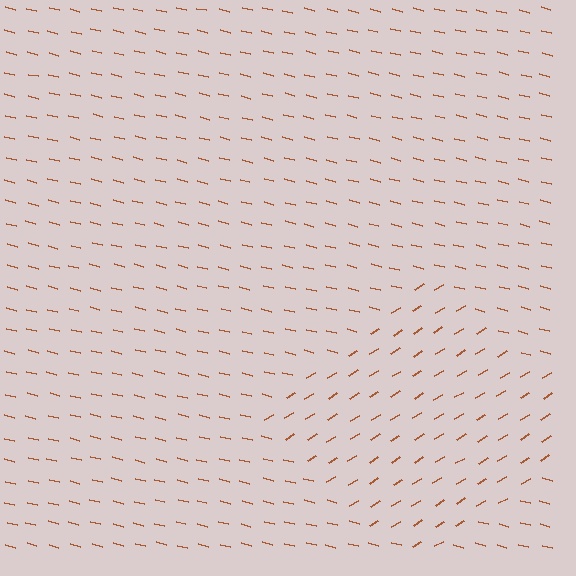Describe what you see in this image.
The image is filled with small brown line segments. A diamond region in the image has lines oriented differently from the surrounding lines, creating a visible texture boundary.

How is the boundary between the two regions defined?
The boundary is defined purely by a change in line orientation (approximately 45 degrees difference). All lines are the same color and thickness.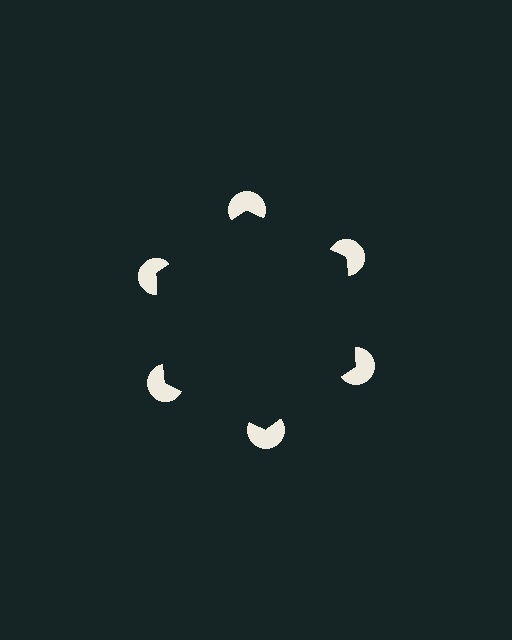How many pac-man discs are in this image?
There are 6 — one at each vertex of the illusory hexagon.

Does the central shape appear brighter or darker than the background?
It typically appears slightly darker than the background, even though no actual brightness change is drawn.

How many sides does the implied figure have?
6 sides.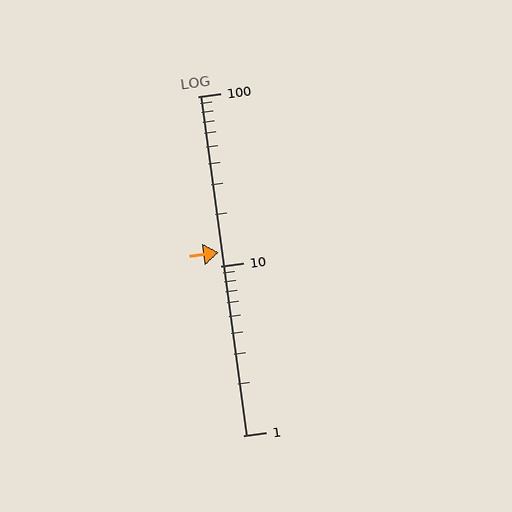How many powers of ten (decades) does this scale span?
The scale spans 2 decades, from 1 to 100.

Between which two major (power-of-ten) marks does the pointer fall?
The pointer is between 10 and 100.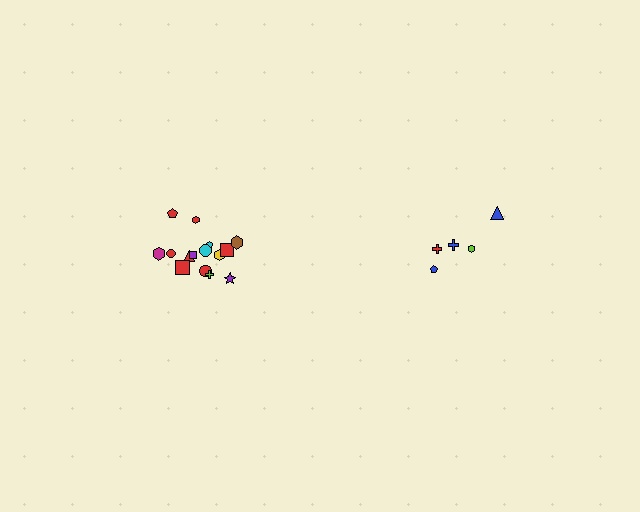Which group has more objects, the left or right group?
The left group.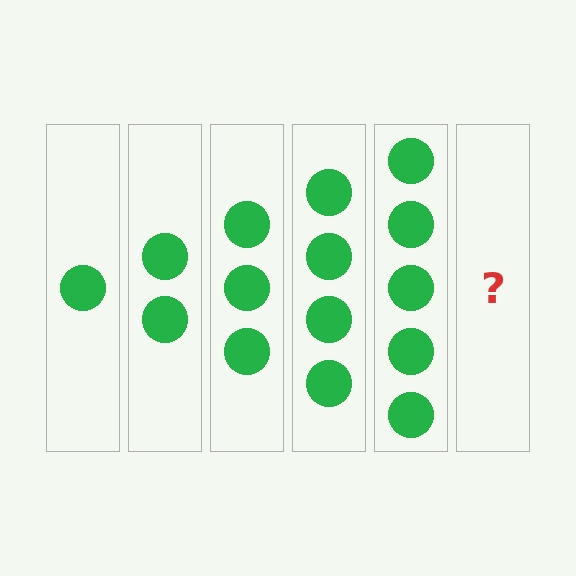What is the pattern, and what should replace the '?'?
The pattern is that each step adds one more circle. The '?' should be 6 circles.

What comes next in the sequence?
The next element should be 6 circles.